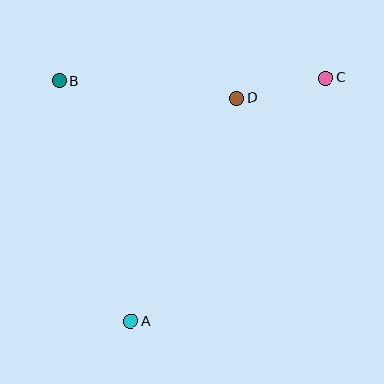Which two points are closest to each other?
Points C and D are closest to each other.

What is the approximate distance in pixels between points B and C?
The distance between B and C is approximately 267 pixels.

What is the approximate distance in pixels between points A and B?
The distance between A and B is approximately 251 pixels.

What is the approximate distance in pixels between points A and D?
The distance between A and D is approximately 247 pixels.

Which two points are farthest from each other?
Points A and C are farthest from each other.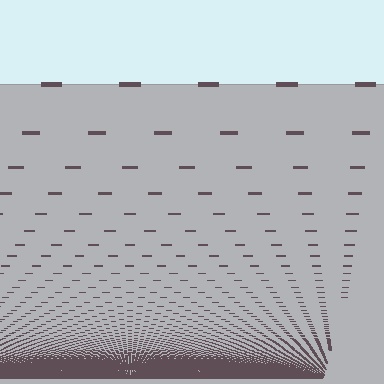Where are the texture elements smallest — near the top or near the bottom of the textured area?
Near the bottom.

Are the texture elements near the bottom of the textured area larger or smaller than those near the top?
Smaller. The gradient is inverted — elements near the bottom are smaller and denser.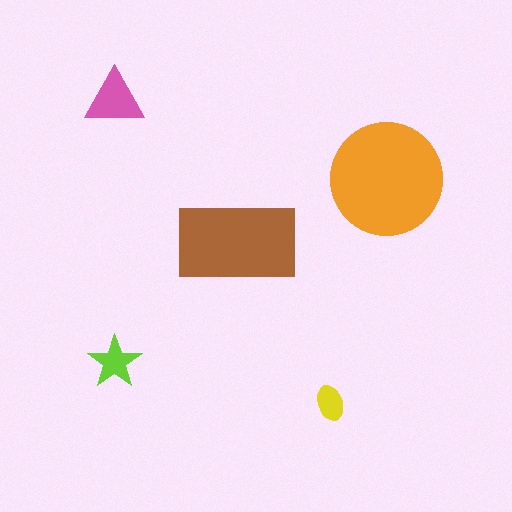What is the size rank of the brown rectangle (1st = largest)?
2nd.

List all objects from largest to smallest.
The orange circle, the brown rectangle, the pink triangle, the lime star, the yellow ellipse.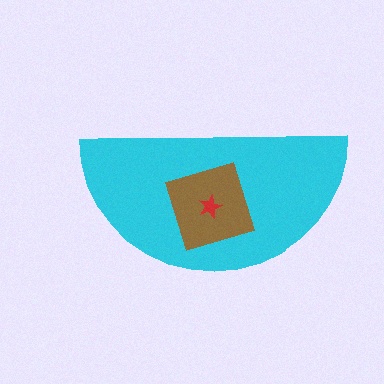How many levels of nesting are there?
3.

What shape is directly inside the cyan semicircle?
The brown diamond.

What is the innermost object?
The red star.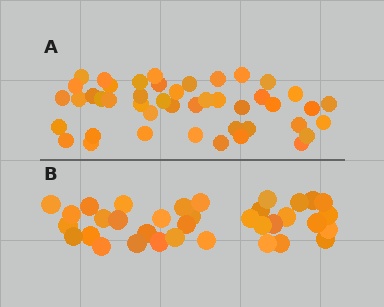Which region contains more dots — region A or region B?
Region A (the top region) has more dots.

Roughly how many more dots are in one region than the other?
Region A has roughly 10 or so more dots than region B.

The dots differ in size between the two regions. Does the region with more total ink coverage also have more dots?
No. Region B has more total ink coverage because its dots are larger, but region A actually contains more individual dots. Total area can be misleading — the number of items is what matters here.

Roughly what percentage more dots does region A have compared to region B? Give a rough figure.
About 30% more.